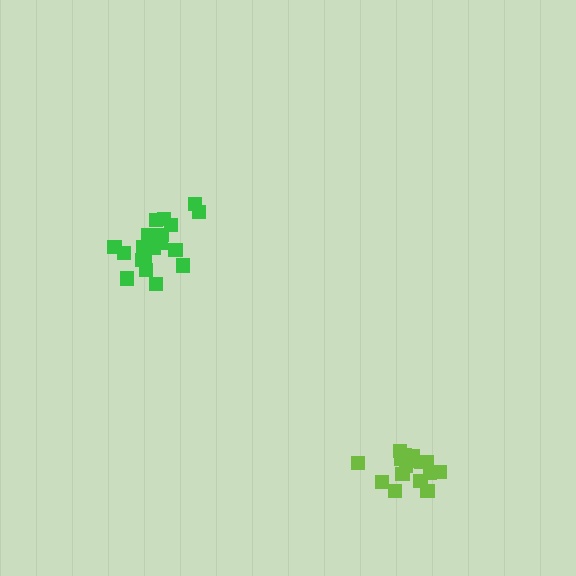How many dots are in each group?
Group 1: 19 dots, Group 2: 16 dots (35 total).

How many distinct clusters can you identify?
There are 2 distinct clusters.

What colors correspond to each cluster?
The clusters are colored: green, lime.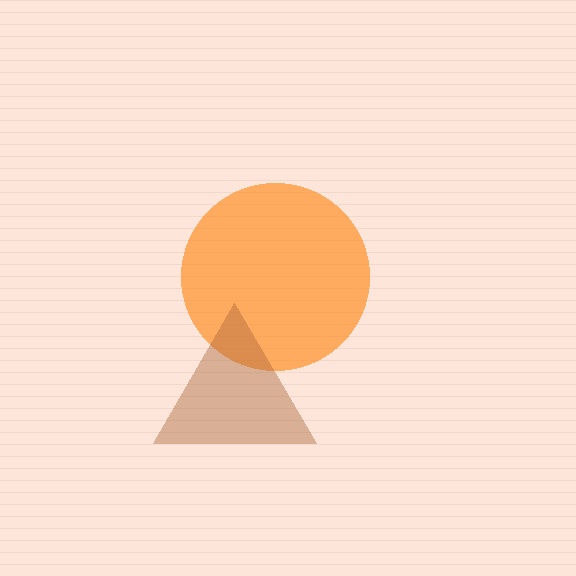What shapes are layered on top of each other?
The layered shapes are: an orange circle, a brown triangle.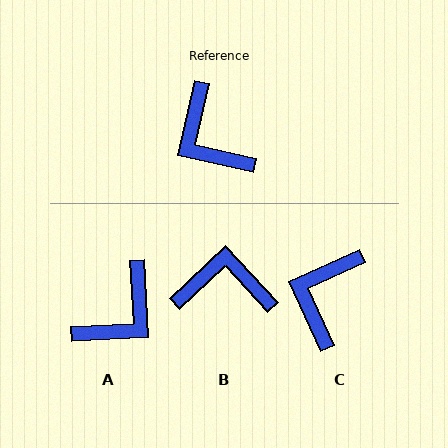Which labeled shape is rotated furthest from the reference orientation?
B, about 124 degrees away.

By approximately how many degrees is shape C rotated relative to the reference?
Approximately 53 degrees clockwise.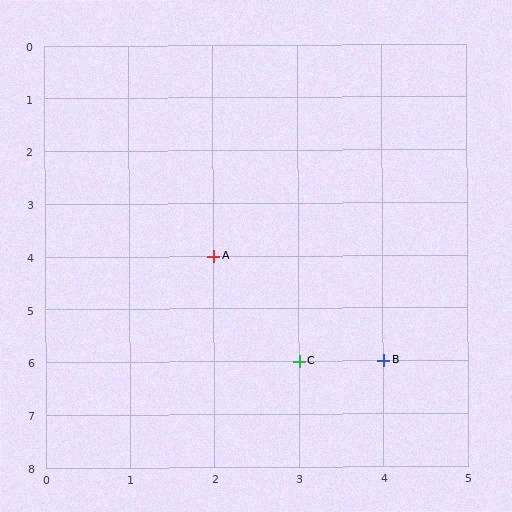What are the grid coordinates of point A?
Point A is at grid coordinates (2, 4).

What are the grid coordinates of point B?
Point B is at grid coordinates (4, 6).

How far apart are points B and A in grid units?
Points B and A are 2 columns and 2 rows apart (about 2.8 grid units diagonally).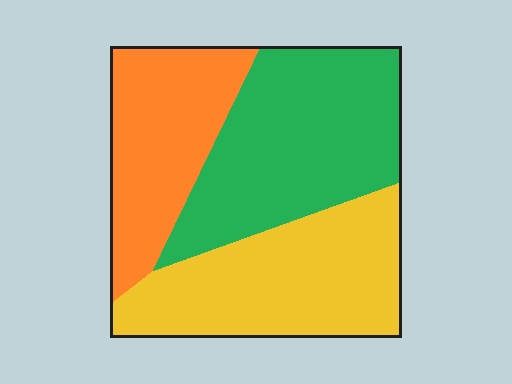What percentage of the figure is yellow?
Yellow takes up about one third (1/3) of the figure.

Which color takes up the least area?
Orange, at roughly 25%.